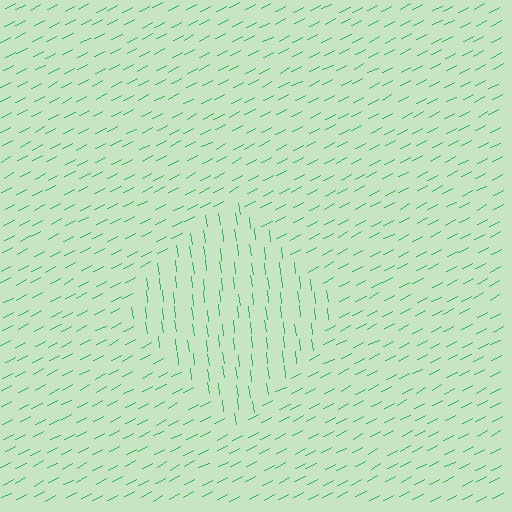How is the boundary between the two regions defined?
The boundary is defined purely by a change in line orientation (approximately 70 degrees difference). All lines are the same color and thickness.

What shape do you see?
I see a diamond.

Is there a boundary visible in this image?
Yes, there is a texture boundary formed by a change in line orientation.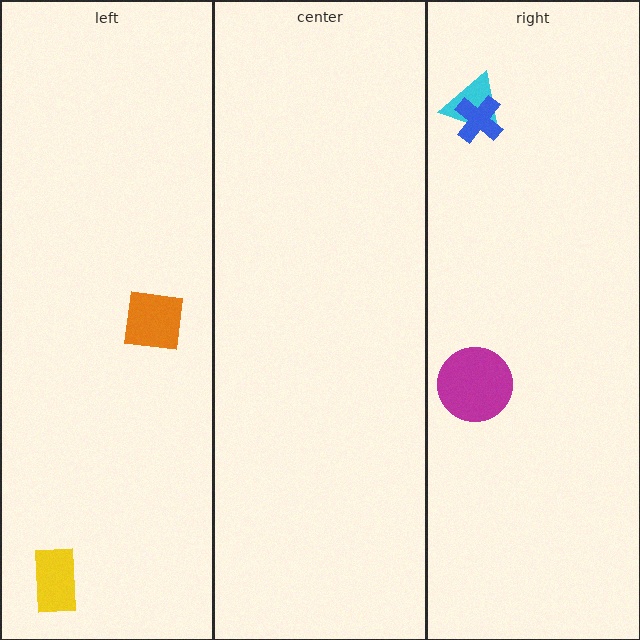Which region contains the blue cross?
The right region.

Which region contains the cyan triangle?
The right region.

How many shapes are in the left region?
2.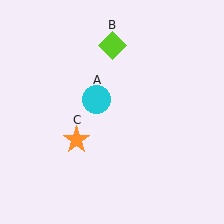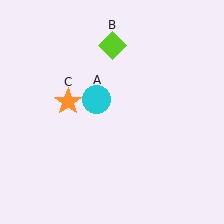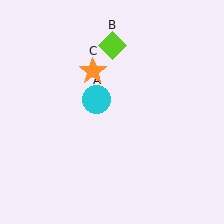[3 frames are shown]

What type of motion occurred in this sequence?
The orange star (object C) rotated clockwise around the center of the scene.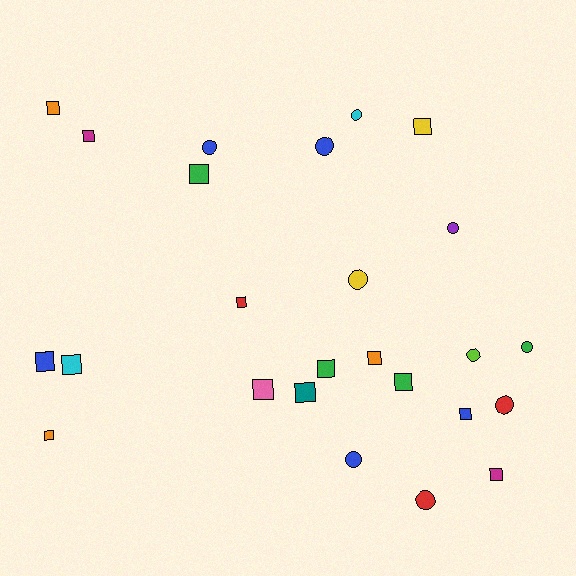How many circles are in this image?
There are 10 circles.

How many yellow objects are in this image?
There are 2 yellow objects.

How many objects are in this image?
There are 25 objects.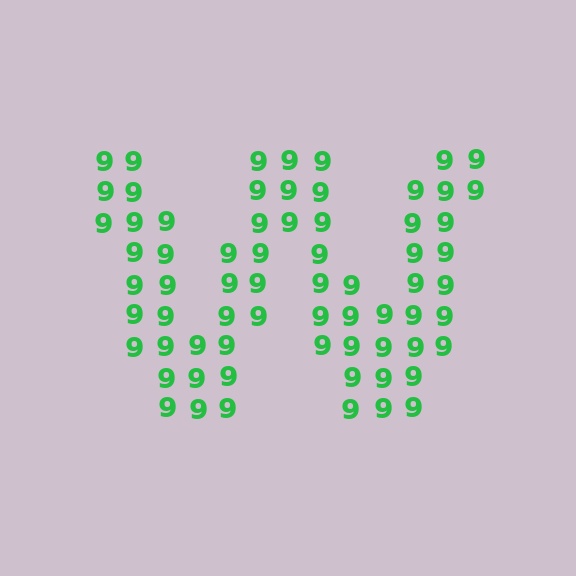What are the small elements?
The small elements are digit 9's.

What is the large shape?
The large shape is the letter W.